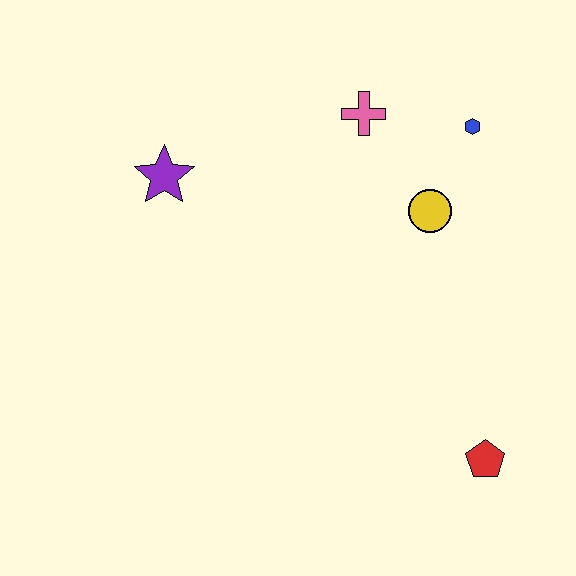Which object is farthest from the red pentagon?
The purple star is farthest from the red pentagon.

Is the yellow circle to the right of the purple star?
Yes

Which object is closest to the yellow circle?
The blue hexagon is closest to the yellow circle.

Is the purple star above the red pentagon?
Yes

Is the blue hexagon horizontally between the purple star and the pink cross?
No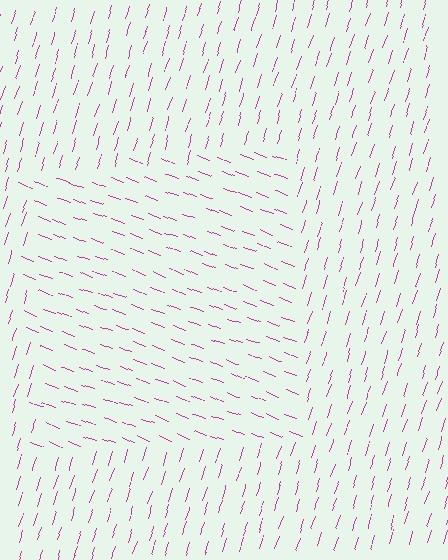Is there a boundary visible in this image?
Yes, there is a texture boundary formed by a change in line orientation.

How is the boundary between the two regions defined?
The boundary is defined purely by a change in line orientation (approximately 87 degrees difference). All lines are the same color and thickness.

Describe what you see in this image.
The image is filled with small magenta line segments. A rectangle region in the image has lines oriented differently from the surrounding lines, creating a visible texture boundary.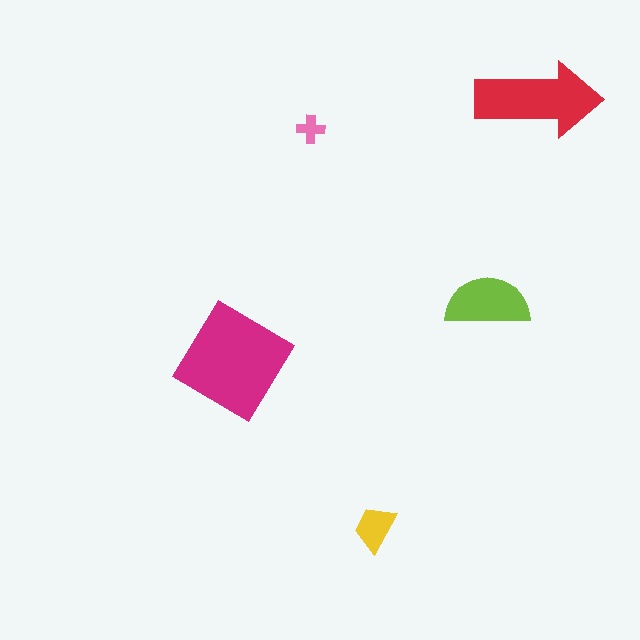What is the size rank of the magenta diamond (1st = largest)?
1st.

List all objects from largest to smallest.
The magenta diamond, the red arrow, the lime semicircle, the yellow trapezoid, the pink cross.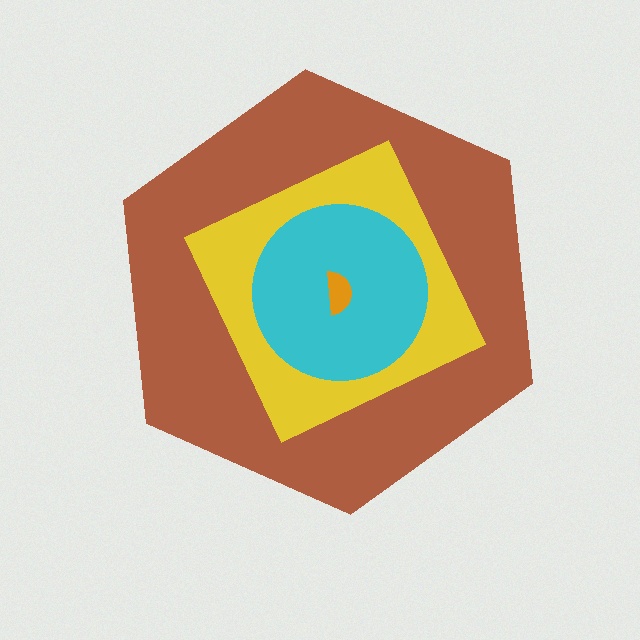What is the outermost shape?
The brown hexagon.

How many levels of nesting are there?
4.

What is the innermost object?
The orange semicircle.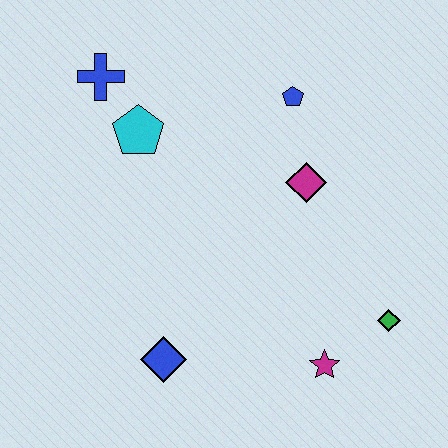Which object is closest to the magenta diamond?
The blue pentagon is closest to the magenta diamond.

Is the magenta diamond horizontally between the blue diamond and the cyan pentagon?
No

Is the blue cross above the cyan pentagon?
Yes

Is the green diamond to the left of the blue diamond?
No